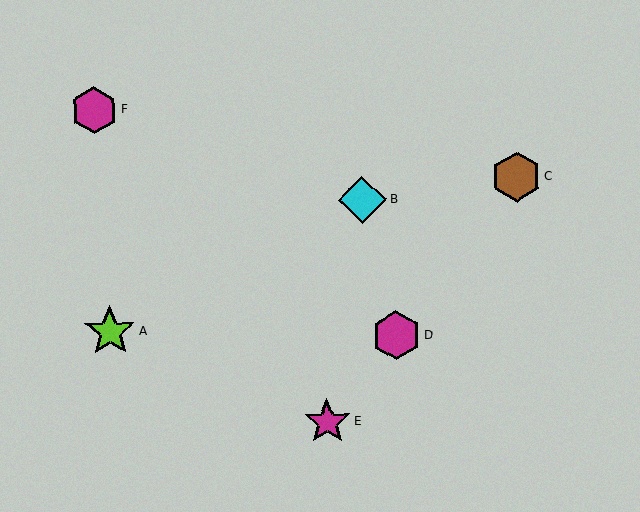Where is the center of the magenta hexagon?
The center of the magenta hexagon is at (396, 335).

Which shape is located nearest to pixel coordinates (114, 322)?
The lime star (labeled A) at (110, 331) is nearest to that location.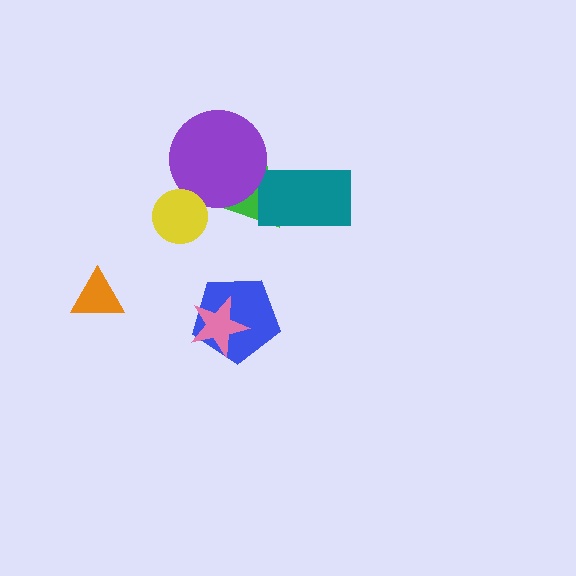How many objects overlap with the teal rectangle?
1 object overlaps with the teal rectangle.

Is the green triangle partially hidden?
Yes, it is partially covered by another shape.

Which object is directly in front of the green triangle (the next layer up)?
The teal rectangle is directly in front of the green triangle.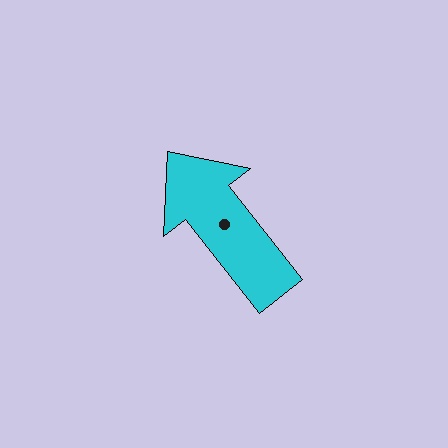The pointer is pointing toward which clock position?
Roughly 11 o'clock.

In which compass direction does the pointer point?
Northwest.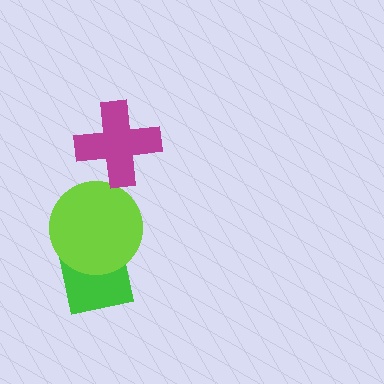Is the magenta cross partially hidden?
No, no other shape covers it.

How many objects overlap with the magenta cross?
0 objects overlap with the magenta cross.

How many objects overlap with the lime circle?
1 object overlaps with the lime circle.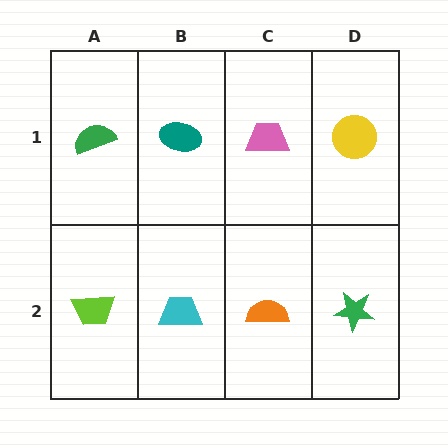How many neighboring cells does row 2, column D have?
2.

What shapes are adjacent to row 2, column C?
A pink trapezoid (row 1, column C), a cyan trapezoid (row 2, column B), a green star (row 2, column D).